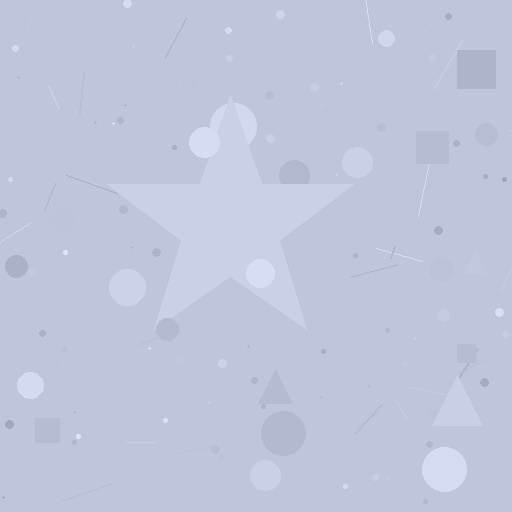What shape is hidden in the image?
A star is hidden in the image.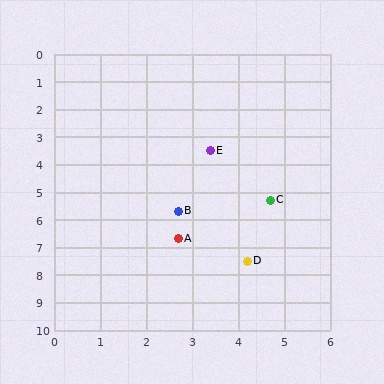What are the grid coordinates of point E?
Point E is at approximately (3.4, 3.5).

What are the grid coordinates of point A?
Point A is at approximately (2.7, 6.7).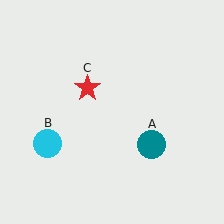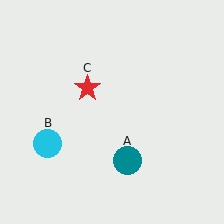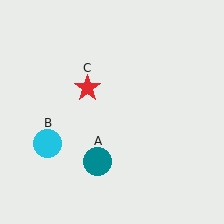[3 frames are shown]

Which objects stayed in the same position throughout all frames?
Cyan circle (object B) and red star (object C) remained stationary.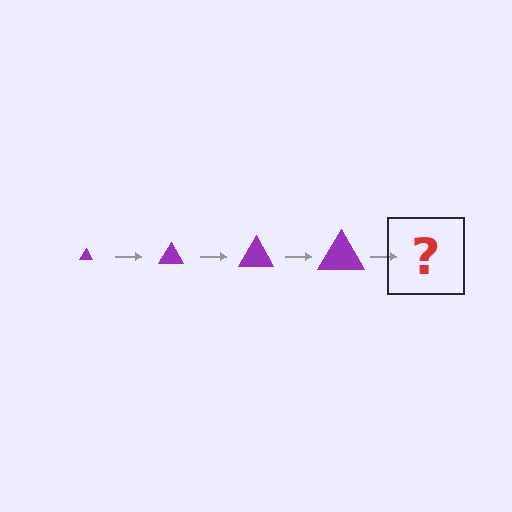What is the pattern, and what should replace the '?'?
The pattern is that the triangle gets progressively larger each step. The '?' should be a purple triangle, larger than the previous one.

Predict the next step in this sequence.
The next step is a purple triangle, larger than the previous one.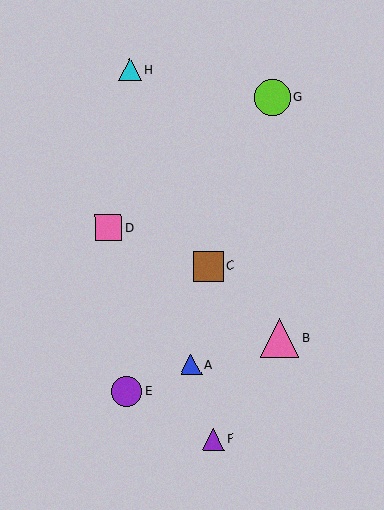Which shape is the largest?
The pink triangle (labeled B) is the largest.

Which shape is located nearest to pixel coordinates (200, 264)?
The brown square (labeled C) at (208, 266) is nearest to that location.